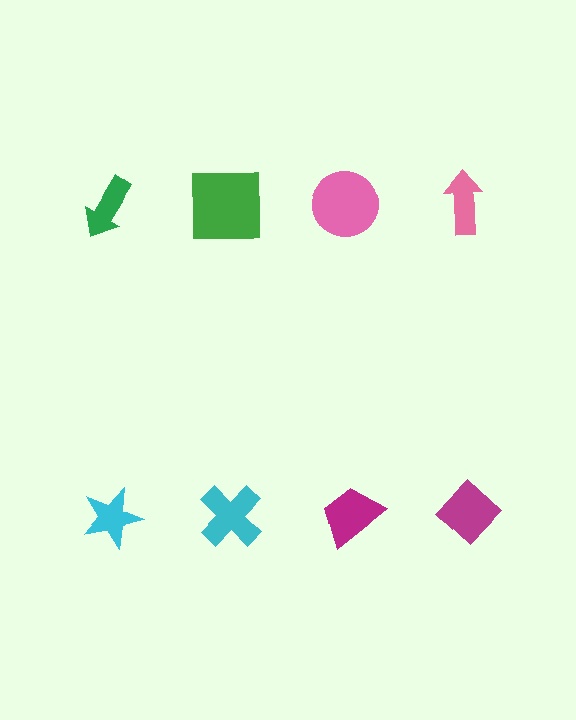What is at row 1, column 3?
A pink circle.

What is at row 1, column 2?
A green square.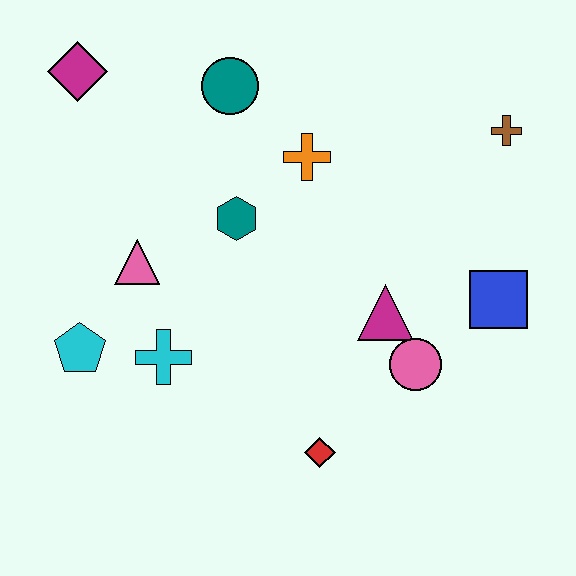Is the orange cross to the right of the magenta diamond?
Yes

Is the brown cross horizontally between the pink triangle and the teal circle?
No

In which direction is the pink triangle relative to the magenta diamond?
The pink triangle is below the magenta diamond.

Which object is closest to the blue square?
The pink circle is closest to the blue square.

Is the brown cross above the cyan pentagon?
Yes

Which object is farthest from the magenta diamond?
The blue square is farthest from the magenta diamond.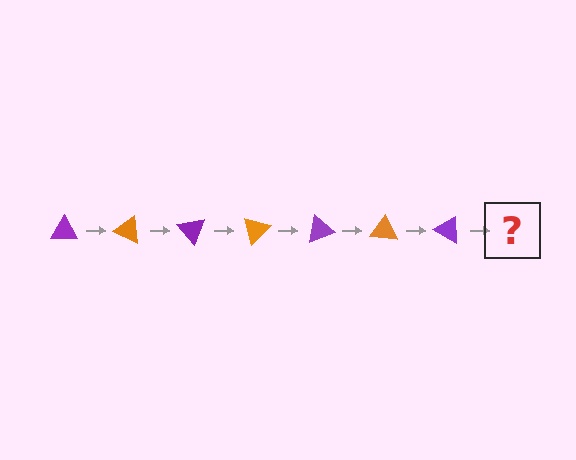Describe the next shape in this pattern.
It should be an orange triangle, rotated 175 degrees from the start.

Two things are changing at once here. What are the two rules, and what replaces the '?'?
The two rules are that it rotates 25 degrees each step and the color cycles through purple and orange. The '?' should be an orange triangle, rotated 175 degrees from the start.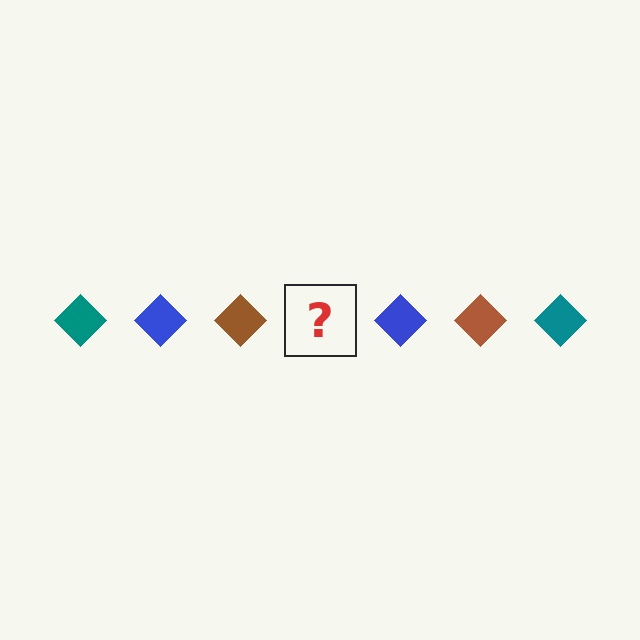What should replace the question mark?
The question mark should be replaced with a teal diamond.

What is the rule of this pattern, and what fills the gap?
The rule is that the pattern cycles through teal, blue, brown diamonds. The gap should be filled with a teal diamond.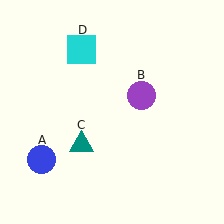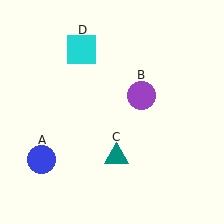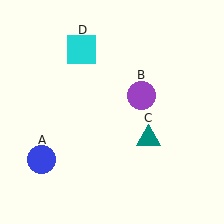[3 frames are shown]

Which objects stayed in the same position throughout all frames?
Blue circle (object A) and purple circle (object B) and cyan square (object D) remained stationary.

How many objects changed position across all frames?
1 object changed position: teal triangle (object C).